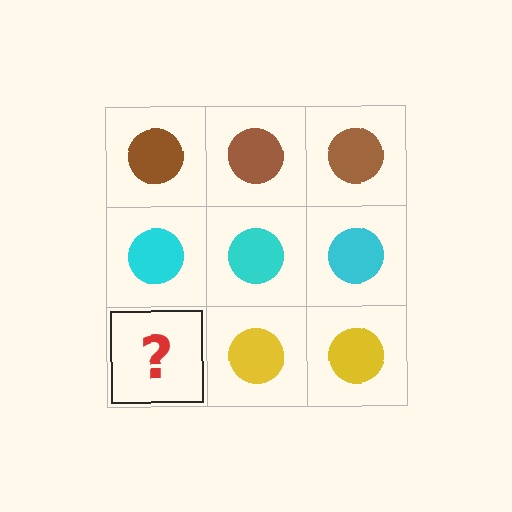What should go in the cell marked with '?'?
The missing cell should contain a yellow circle.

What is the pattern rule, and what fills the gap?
The rule is that each row has a consistent color. The gap should be filled with a yellow circle.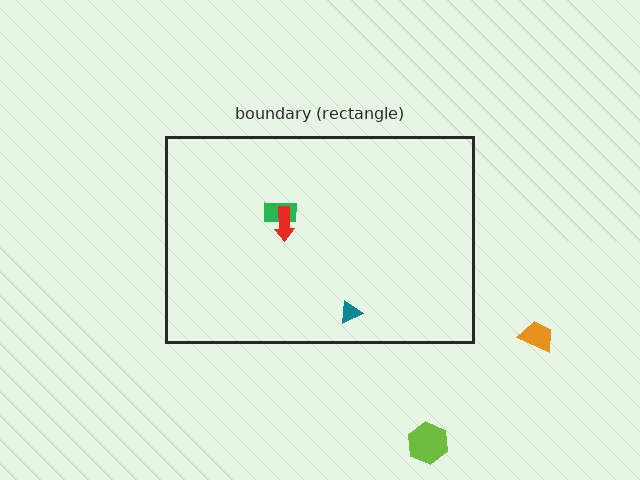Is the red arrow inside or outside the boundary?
Inside.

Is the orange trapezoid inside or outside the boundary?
Outside.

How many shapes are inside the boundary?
3 inside, 2 outside.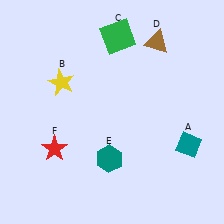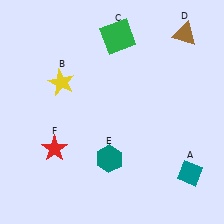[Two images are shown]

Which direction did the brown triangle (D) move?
The brown triangle (D) moved right.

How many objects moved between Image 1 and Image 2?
2 objects moved between the two images.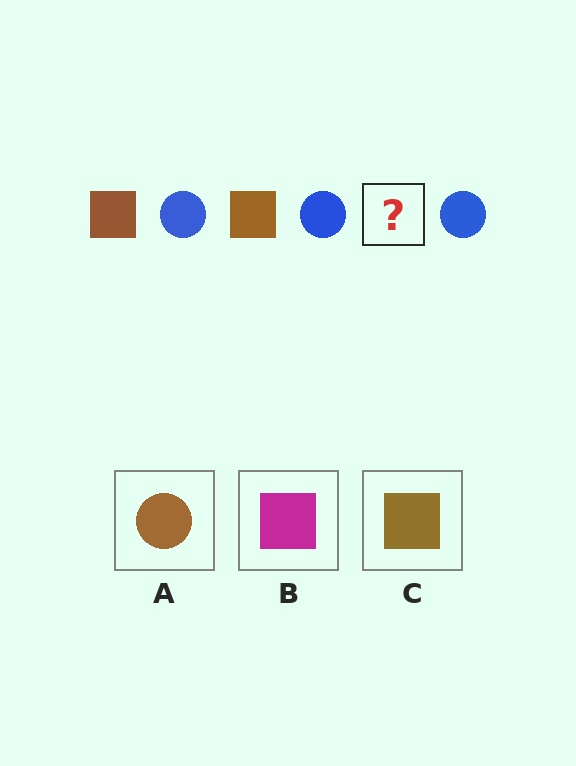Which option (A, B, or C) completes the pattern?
C.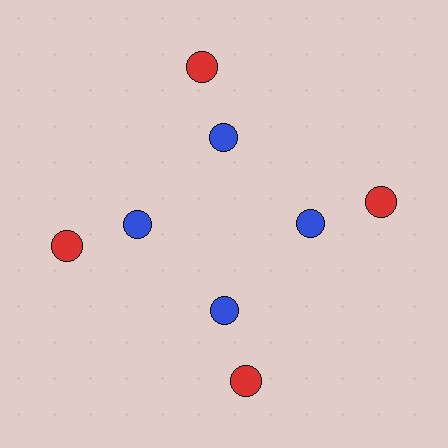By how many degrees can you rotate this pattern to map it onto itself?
The pattern maps onto itself every 90 degrees of rotation.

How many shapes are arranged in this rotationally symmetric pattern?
There are 8 shapes, arranged in 4 groups of 2.